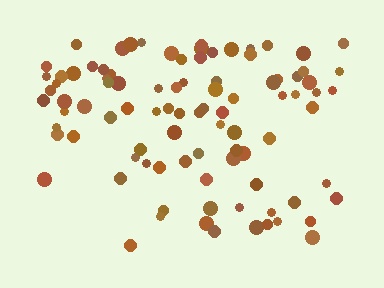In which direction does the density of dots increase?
From bottom to top, with the top side densest.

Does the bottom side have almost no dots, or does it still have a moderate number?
Still a moderate number, just noticeably fewer than the top.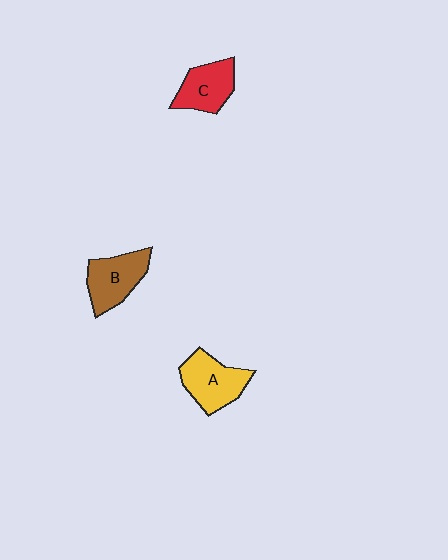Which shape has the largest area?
Shape A (yellow).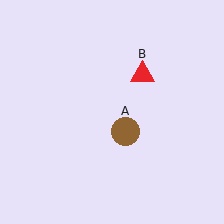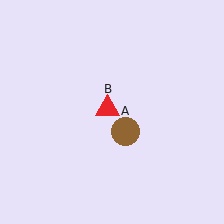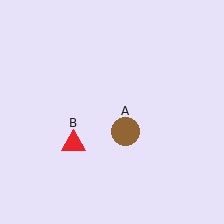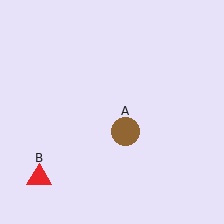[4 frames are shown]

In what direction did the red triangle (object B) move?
The red triangle (object B) moved down and to the left.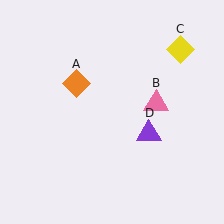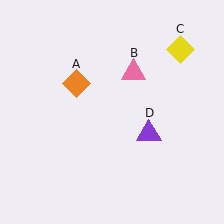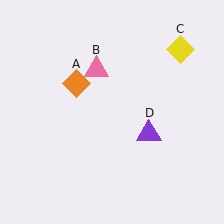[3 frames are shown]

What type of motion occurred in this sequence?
The pink triangle (object B) rotated counterclockwise around the center of the scene.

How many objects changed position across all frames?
1 object changed position: pink triangle (object B).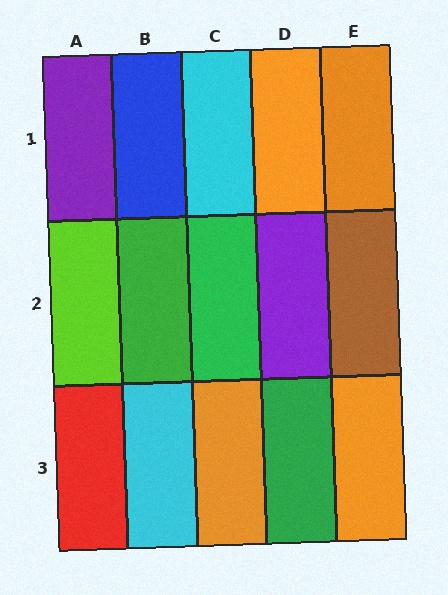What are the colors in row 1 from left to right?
Purple, blue, cyan, orange, orange.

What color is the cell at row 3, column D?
Green.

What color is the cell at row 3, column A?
Red.